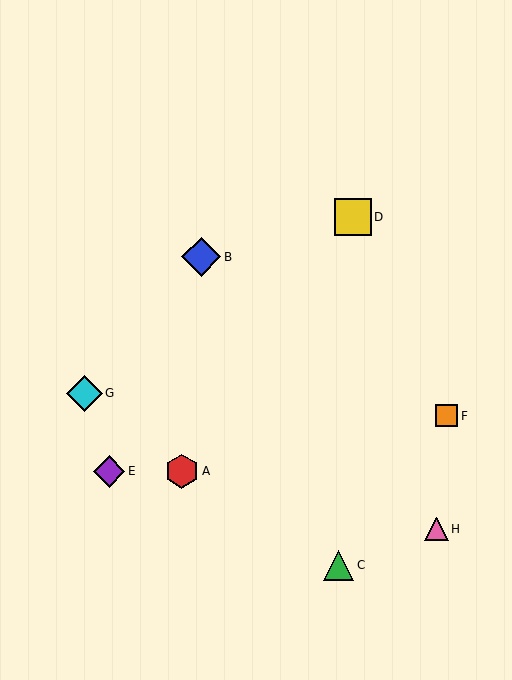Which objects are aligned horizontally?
Objects A, E are aligned horizontally.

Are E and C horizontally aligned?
No, E is at y≈471 and C is at y≈565.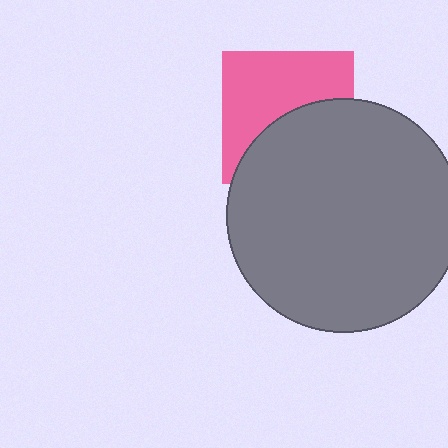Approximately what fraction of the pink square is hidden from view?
Roughly 46% of the pink square is hidden behind the gray circle.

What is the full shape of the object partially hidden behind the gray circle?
The partially hidden object is a pink square.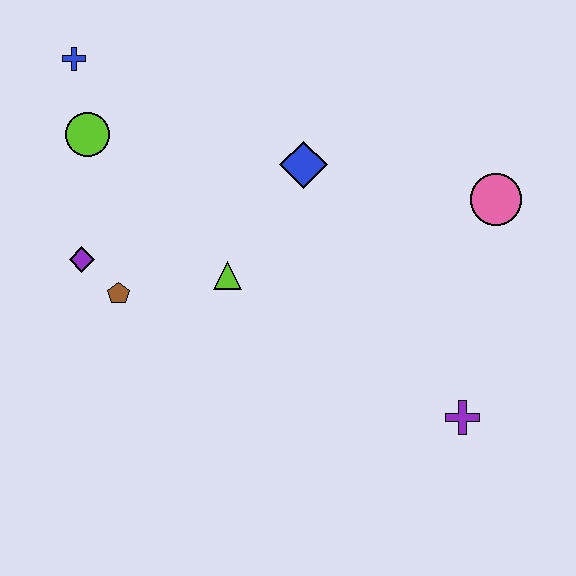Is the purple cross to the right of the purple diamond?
Yes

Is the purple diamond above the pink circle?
No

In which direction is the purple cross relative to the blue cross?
The purple cross is to the right of the blue cross.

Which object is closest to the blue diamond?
The lime triangle is closest to the blue diamond.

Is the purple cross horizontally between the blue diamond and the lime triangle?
No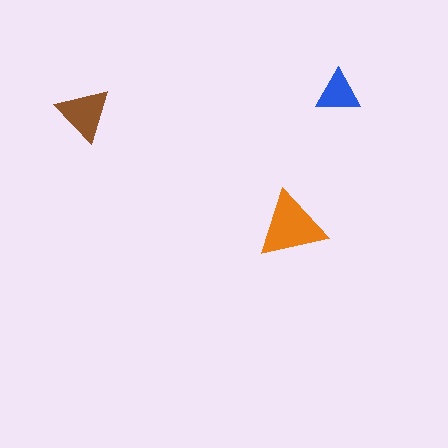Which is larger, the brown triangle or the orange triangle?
The orange one.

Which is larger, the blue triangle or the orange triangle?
The orange one.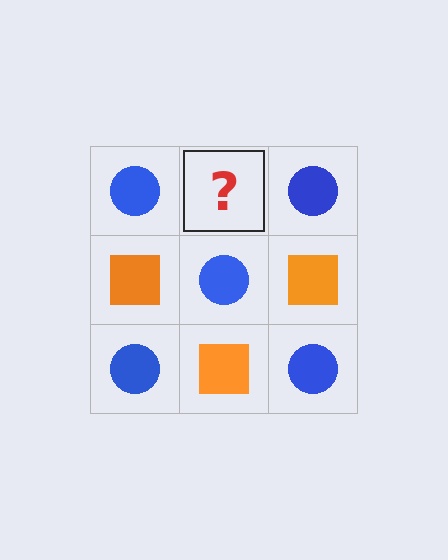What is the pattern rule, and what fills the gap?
The rule is that it alternates blue circle and orange square in a checkerboard pattern. The gap should be filled with an orange square.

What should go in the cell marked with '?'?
The missing cell should contain an orange square.